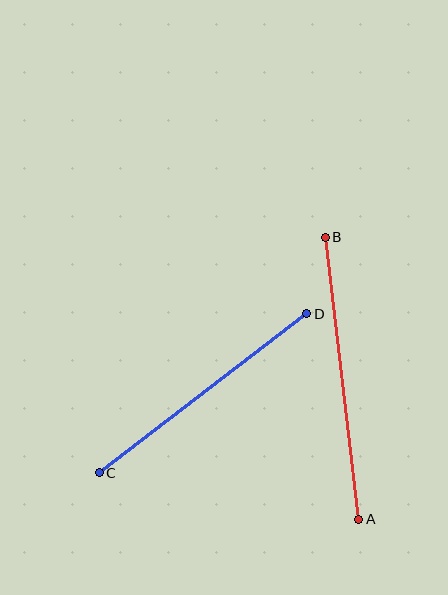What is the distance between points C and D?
The distance is approximately 262 pixels.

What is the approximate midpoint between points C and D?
The midpoint is at approximately (203, 393) pixels.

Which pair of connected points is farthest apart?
Points A and B are farthest apart.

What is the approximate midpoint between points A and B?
The midpoint is at approximately (342, 378) pixels.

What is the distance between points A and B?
The distance is approximately 284 pixels.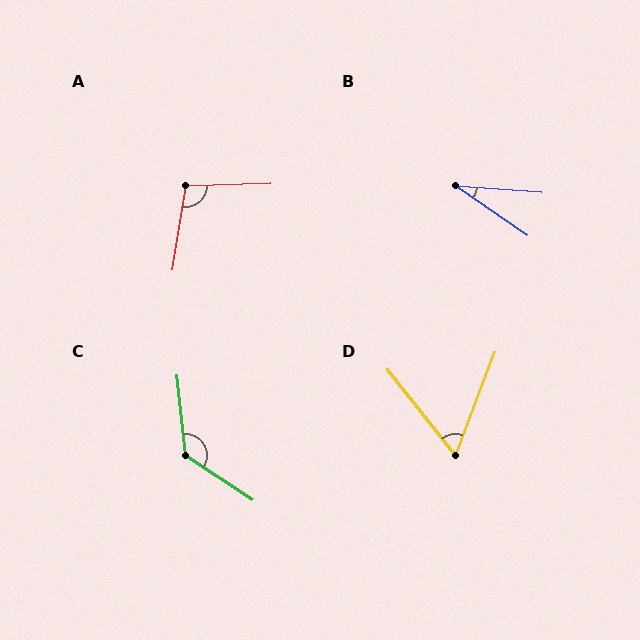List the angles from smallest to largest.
B (30°), D (59°), A (100°), C (129°).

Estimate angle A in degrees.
Approximately 100 degrees.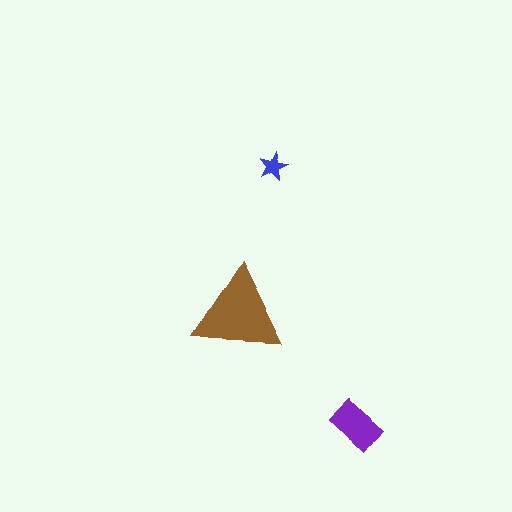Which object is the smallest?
The blue star.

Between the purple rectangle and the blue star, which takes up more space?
The purple rectangle.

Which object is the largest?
The brown triangle.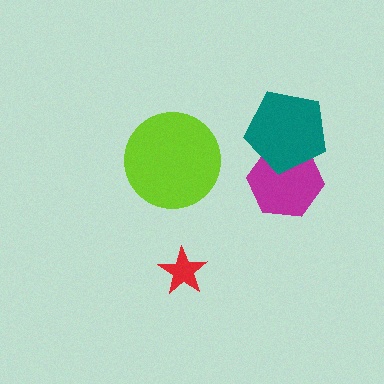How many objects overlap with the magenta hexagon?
1 object overlaps with the magenta hexagon.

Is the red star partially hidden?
No, no other shape covers it.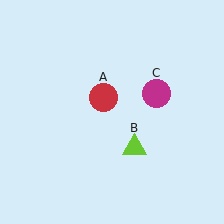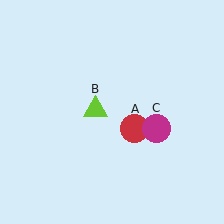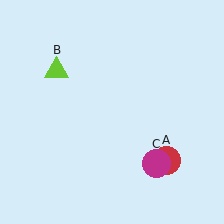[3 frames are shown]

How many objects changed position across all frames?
3 objects changed position: red circle (object A), lime triangle (object B), magenta circle (object C).